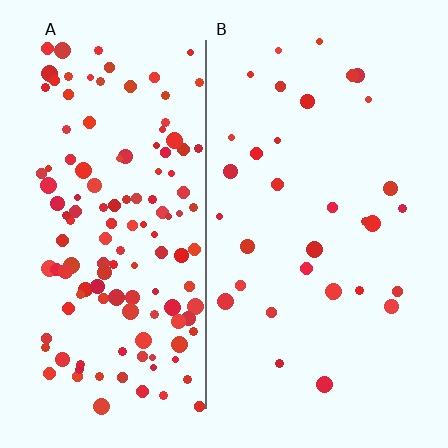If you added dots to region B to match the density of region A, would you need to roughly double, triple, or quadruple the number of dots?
Approximately quadruple.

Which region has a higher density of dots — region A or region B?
A (the left).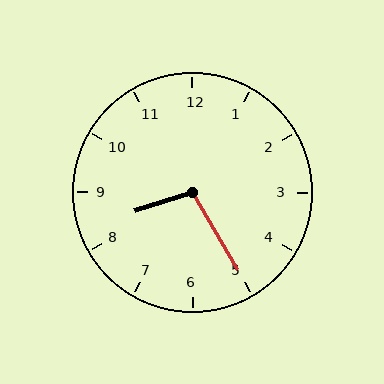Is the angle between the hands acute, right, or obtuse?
It is obtuse.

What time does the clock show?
8:25.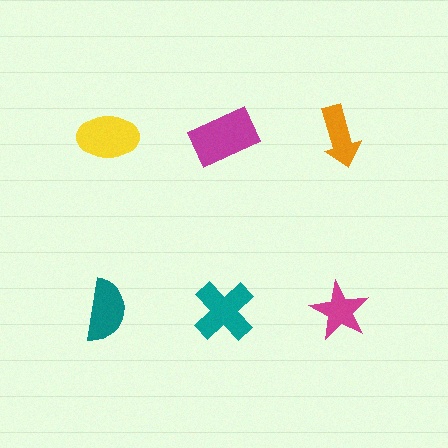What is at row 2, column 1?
A teal semicircle.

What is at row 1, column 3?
An orange arrow.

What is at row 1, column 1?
A yellow ellipse.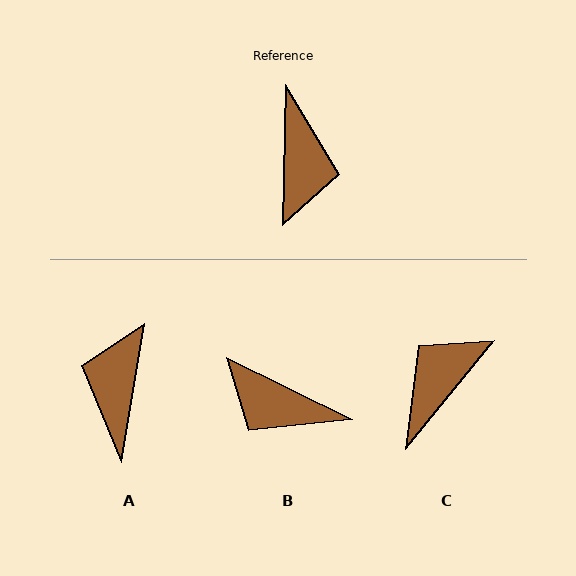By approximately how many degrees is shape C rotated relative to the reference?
Approximately 142 degrees counter-clockwise.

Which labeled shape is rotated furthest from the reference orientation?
A, about 172 degrees away.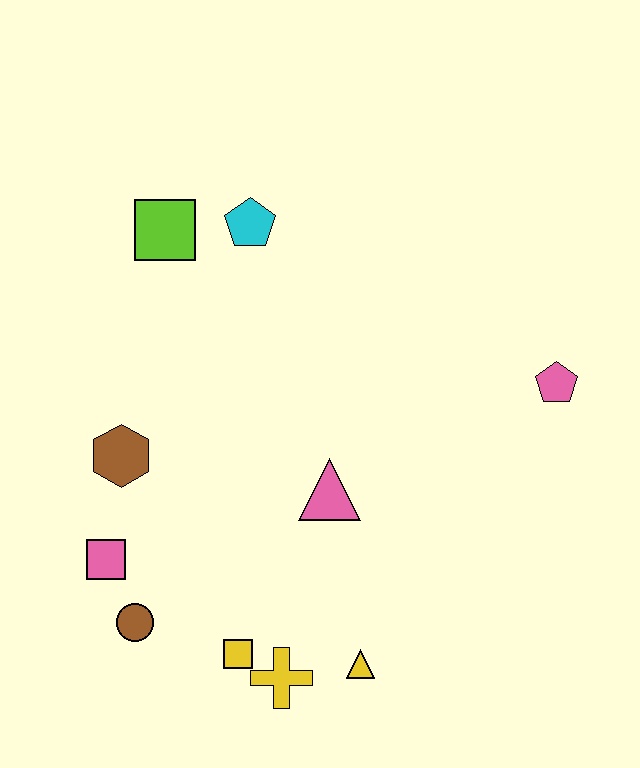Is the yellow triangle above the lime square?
No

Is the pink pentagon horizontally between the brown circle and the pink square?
No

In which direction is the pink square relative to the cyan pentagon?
The pink square is below the cyan pentagon.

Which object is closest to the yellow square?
The yellow cross is closest to the yellow square.